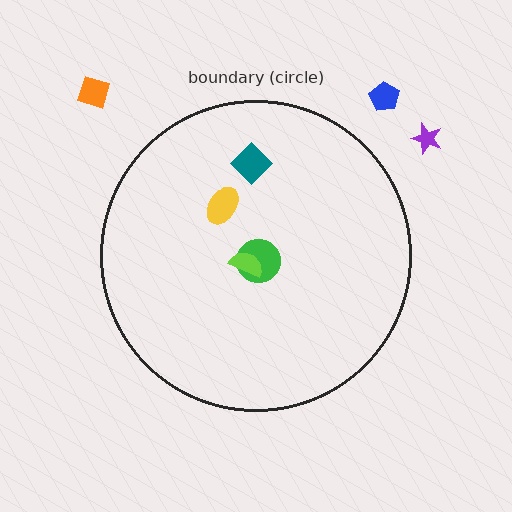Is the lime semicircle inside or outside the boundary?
Inside.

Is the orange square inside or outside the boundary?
Outside.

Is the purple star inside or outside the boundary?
Outside.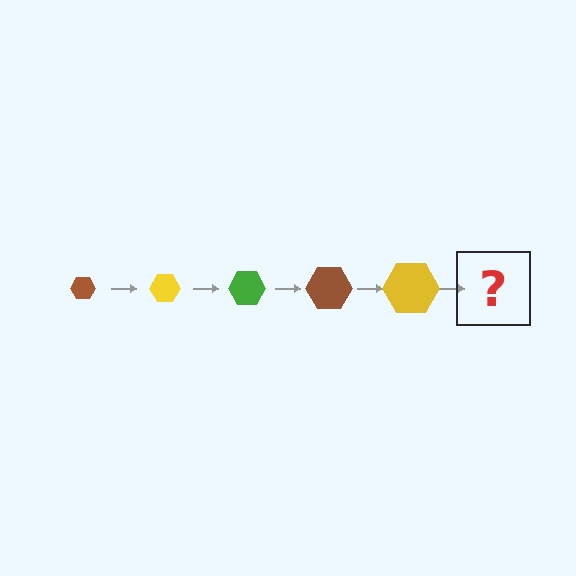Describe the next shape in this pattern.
It should be a green hexagon, larger than the previous one.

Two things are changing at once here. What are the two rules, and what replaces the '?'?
The two rules are that the hexagon grows larger each step and the color cycles through brown, yellow, and green. The '?' should be a green hexagon, larger than the previous one.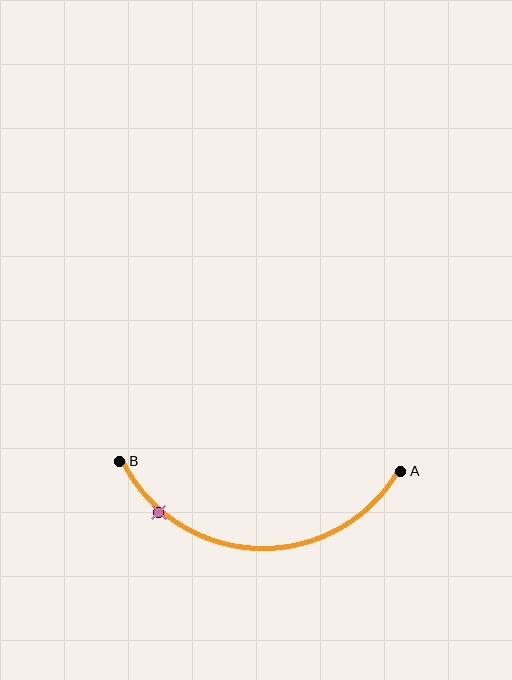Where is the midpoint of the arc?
The arc midpoint is the point on the curve farthest from the straight line joining A and B. It sits below that line.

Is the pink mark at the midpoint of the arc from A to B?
No. The pink mark lies on the arc but is closer to endpoint B. The arc midpoint would be at the point on the curve equidistant along the arc from both A and B.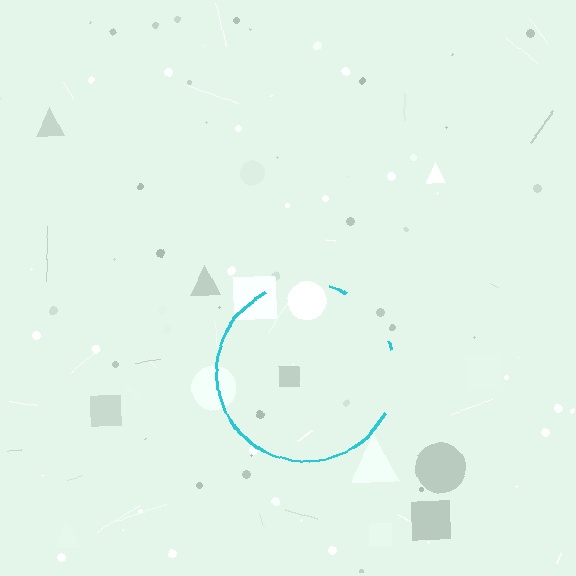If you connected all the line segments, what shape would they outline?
They would outline a circle.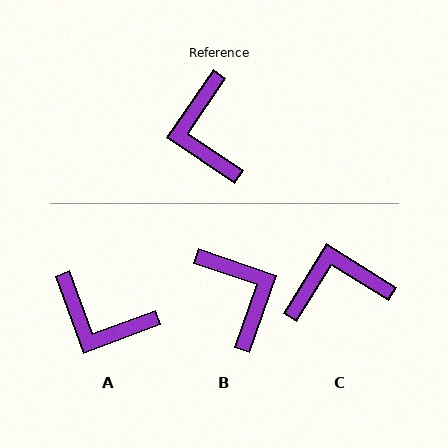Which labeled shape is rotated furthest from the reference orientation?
B, about 165 degrees away.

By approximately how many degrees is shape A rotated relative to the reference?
Approximately 54 degrees counter-clockwise.